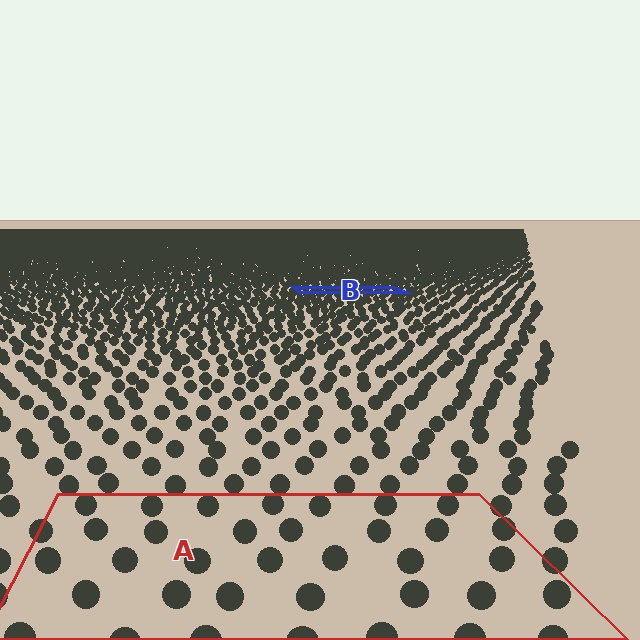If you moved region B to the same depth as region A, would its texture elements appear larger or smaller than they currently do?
They would appear larger. At a closer depth, the same texture elements are projected at a bigger on-screen size.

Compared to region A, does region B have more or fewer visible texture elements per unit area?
Region B has more texture elements per unit area — they are packed more densely because it is farther away.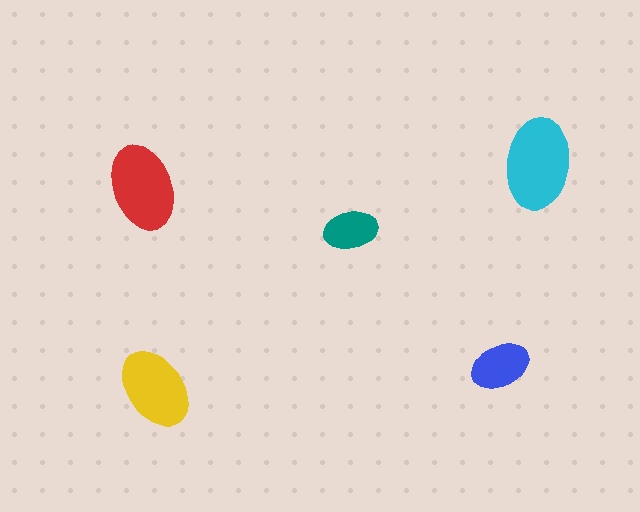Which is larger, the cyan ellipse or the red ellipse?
The cyan one.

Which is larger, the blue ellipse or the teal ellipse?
The blue one.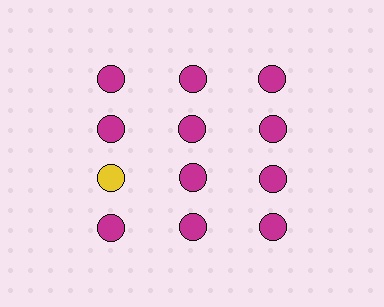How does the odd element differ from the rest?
It has a different color: yellow instead of magenta.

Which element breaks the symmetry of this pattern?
The yellow circle in the third row, leftmost column breaks the symmetry. All other shapes are magenta circles.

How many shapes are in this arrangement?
There are 12 shapes arranged in a grid pattern.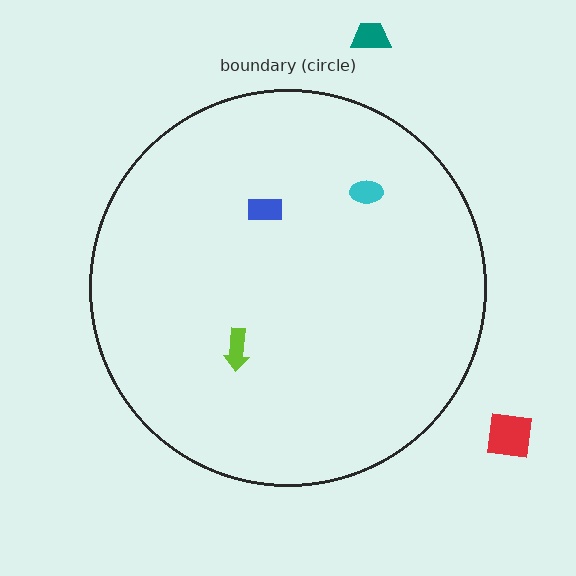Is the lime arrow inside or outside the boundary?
Inside.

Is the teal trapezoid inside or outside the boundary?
Outside.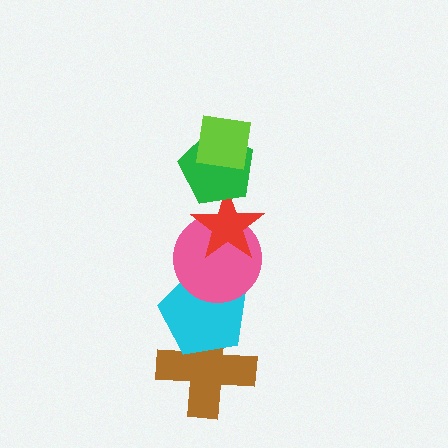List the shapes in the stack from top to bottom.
From top to bottom: the lime square, the green pentagon, the red star, the pink circle, the cyan pentagon, the brown cross.